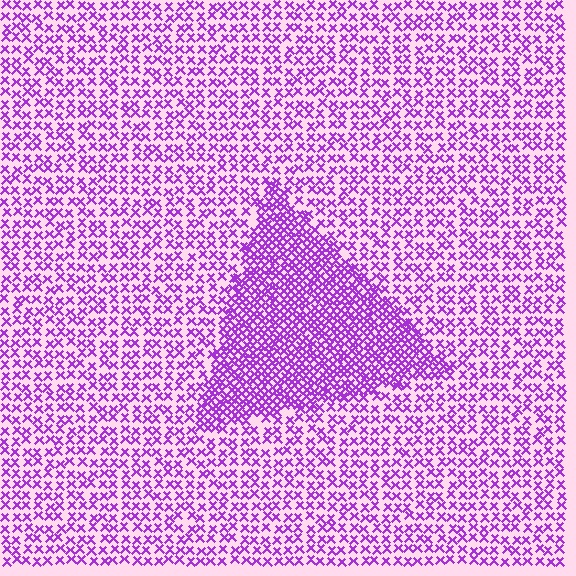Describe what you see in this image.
The image contains small purple elements arranged at two different densities. A triangle-shaped region is visible where the elements are more densely packed than the surrounding area.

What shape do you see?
I see a triangle.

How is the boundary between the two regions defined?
The boundary is defined by a change in element density (approximately 2.1x ratio). All elements are the same color, size, and shape.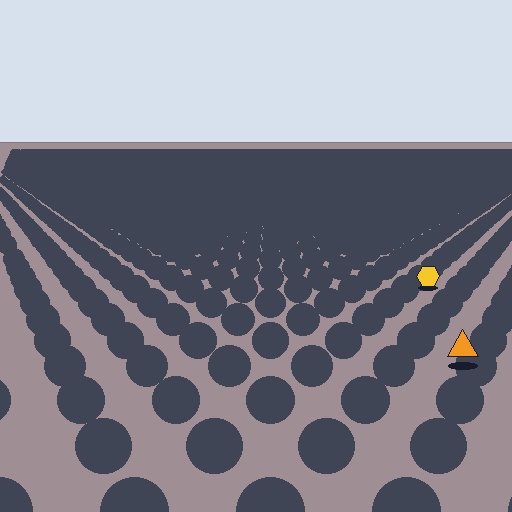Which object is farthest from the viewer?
The yellow hexagon is farthest from the viewer. It appears smaller and the ground texture around it is denser.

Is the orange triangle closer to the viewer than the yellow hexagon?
Yes. The orange triangle is closer — you can tell from the texture gradient: the ground texture is coarser near it.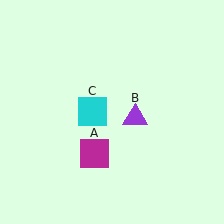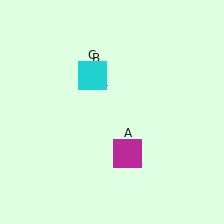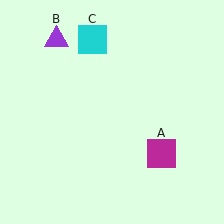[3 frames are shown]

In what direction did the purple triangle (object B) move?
The purple triangle (object B) moved up and to the left.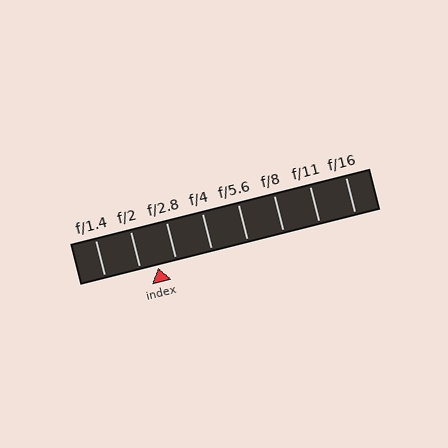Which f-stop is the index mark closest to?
The index mark is closest to f/2.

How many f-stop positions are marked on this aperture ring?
There are 8 f-stop positions marked.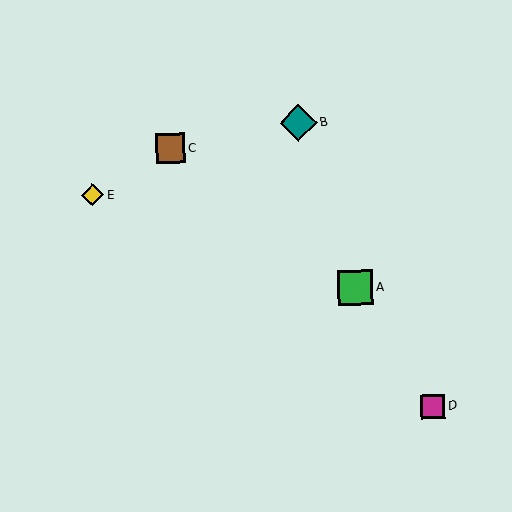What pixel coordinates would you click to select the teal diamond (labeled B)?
Click at (298, 123) to select the teal diamond B.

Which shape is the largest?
The teal diamond (labeled B) is the largest.